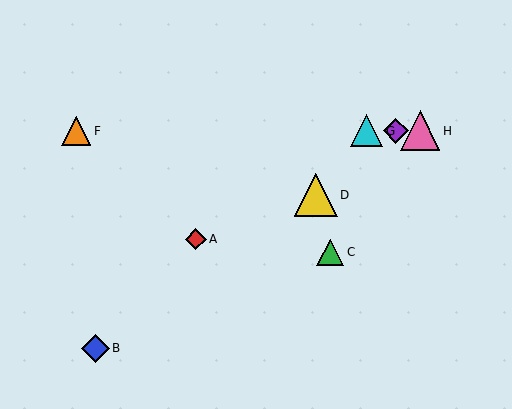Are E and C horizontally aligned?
No, E is at y≈131 and C is at y≈252.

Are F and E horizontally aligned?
Yes, both are at y≈131.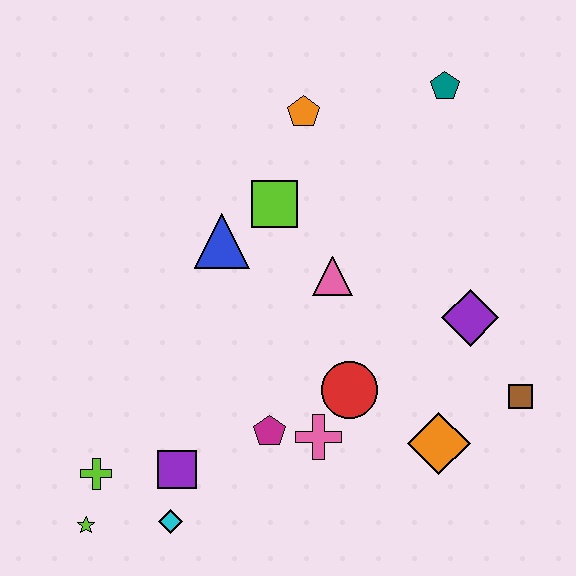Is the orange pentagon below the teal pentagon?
Yes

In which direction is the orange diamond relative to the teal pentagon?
The orange diamond is below the teal pentagon.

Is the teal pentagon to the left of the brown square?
Yes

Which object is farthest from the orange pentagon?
The lime star is farthest from the orange pentagon.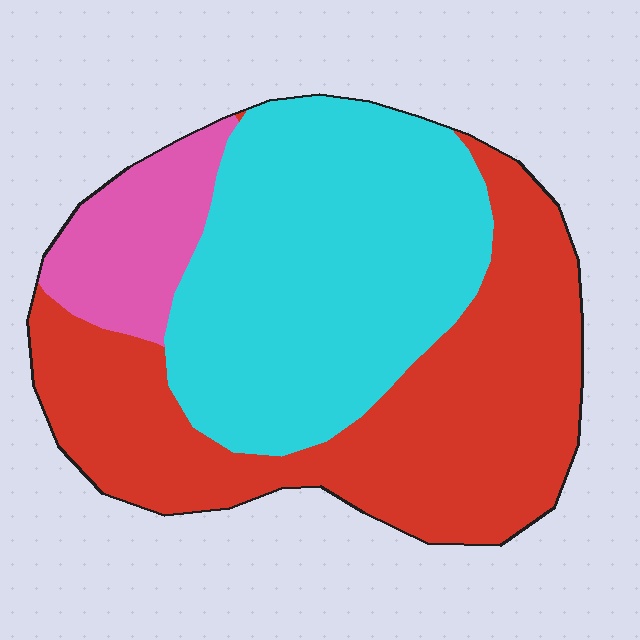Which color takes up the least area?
Pink, at roughly 10%.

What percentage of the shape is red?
Red covers around 45% of the shape.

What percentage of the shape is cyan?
Cyan takes up about two fifths (2/5) of the shape.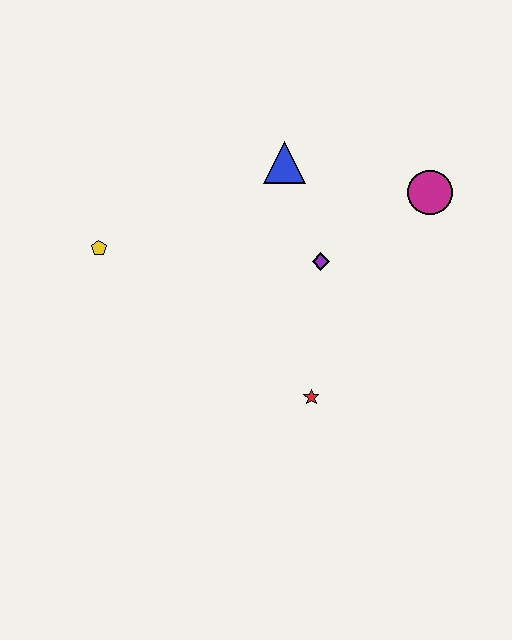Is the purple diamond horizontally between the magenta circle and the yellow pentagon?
Yes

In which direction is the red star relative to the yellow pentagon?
The red star is to the right of the yellow pentagon.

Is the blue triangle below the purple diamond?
No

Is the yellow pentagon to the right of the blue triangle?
No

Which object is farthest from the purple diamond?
The yellow pentagon is farthest from the purple diamond.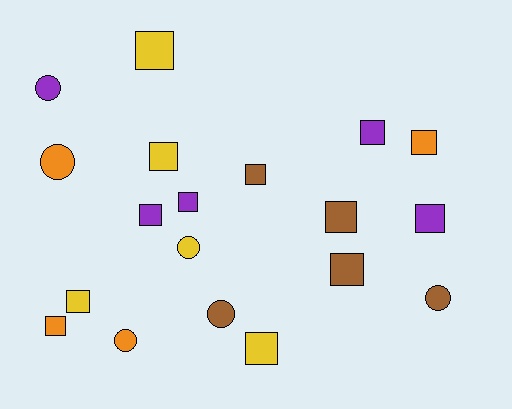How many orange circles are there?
There are 2 orange circles.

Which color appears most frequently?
Purple, with 5 objects.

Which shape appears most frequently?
Square, with 13 objects.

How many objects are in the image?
There are 19 objects.